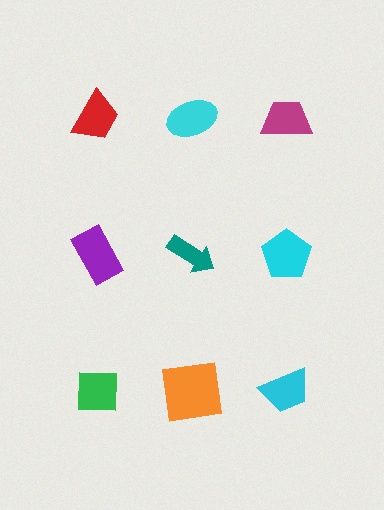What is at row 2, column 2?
A teal arrow.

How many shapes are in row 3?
3 shapes.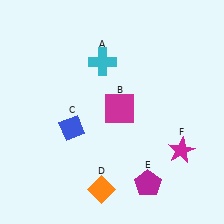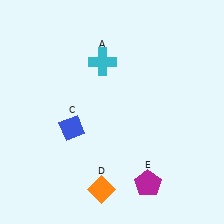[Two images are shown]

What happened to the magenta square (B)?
The magenta square (B) was removed in Image 2. It was in the top-right area of Image 1.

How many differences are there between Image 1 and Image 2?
There are 2 differences between the two images.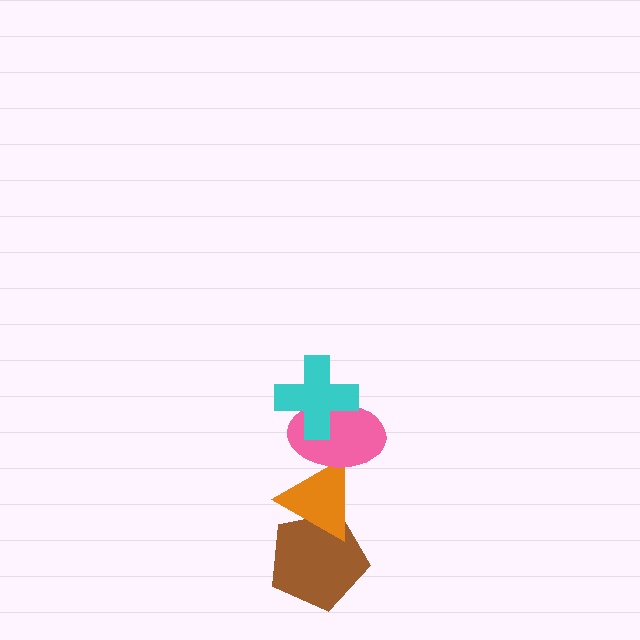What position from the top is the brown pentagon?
The brown pentagon is 4th from the top.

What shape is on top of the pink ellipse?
The cyan cross is on top of the pink ellipse.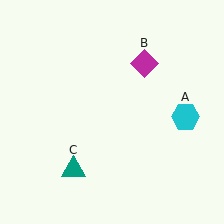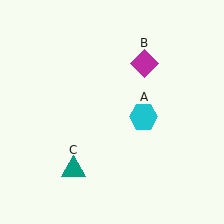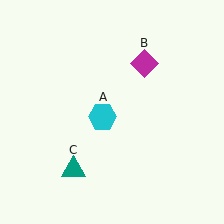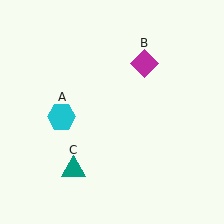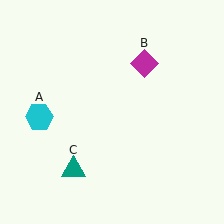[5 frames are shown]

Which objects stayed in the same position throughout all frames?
Magenta diamond (object B) and teal triangle (object C) remained stationary.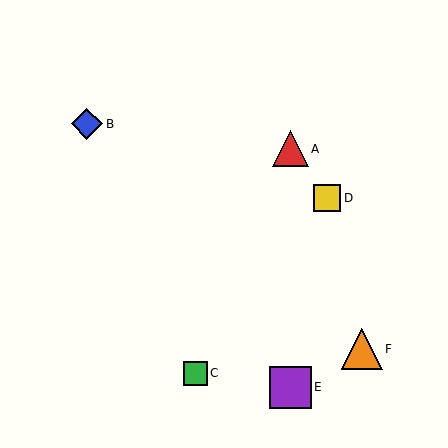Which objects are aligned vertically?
Objects A, E are aligned vertically.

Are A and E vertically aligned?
Yes, both are at x≈290.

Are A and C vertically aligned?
No, A is at x≈290 and C is at x≈195.